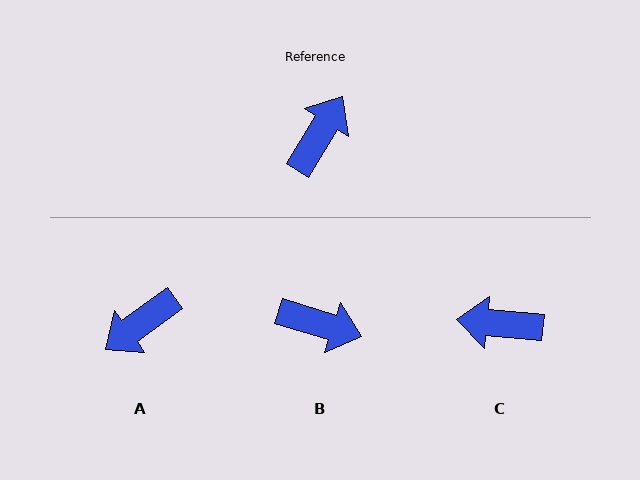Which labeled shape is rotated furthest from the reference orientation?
A, about 158 degrees away.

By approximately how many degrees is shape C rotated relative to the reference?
Approximately 117 degrees counter-clockwise.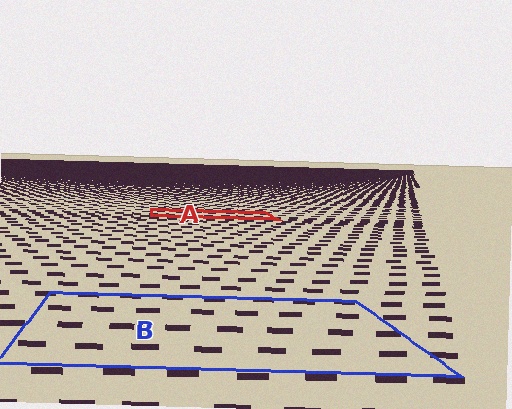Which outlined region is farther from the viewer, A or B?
Region A is farther from the viewer — the texture elements inside it appear smaller and more densely packed.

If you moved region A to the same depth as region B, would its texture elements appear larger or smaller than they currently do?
They would appear larger. At a closer depth, the same texture elements are projected at a bigger on-screen size.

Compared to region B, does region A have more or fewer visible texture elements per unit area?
Region A has more texture elements per unit area — they are packed more densely because it is farther away.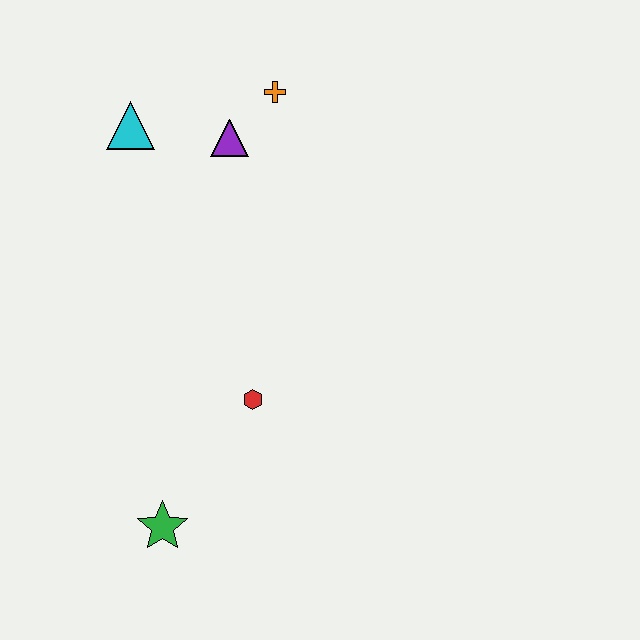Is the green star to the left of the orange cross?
Yes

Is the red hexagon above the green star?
Yes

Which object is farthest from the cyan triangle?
The green star is farthest from the cyan triangle.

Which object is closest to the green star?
The red hexagon is closest to the green star.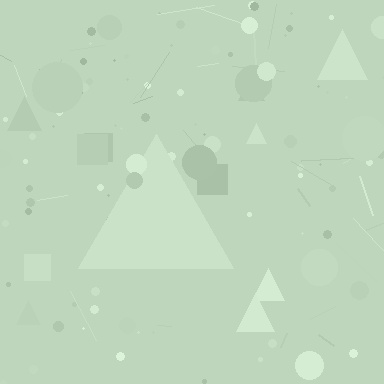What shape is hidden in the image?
A triangle is hidden in the image.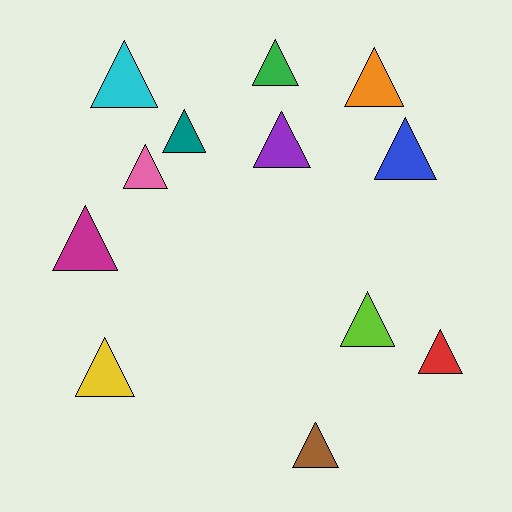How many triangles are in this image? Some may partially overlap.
There are 12 triangles.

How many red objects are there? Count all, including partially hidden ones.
There is 1 red object.